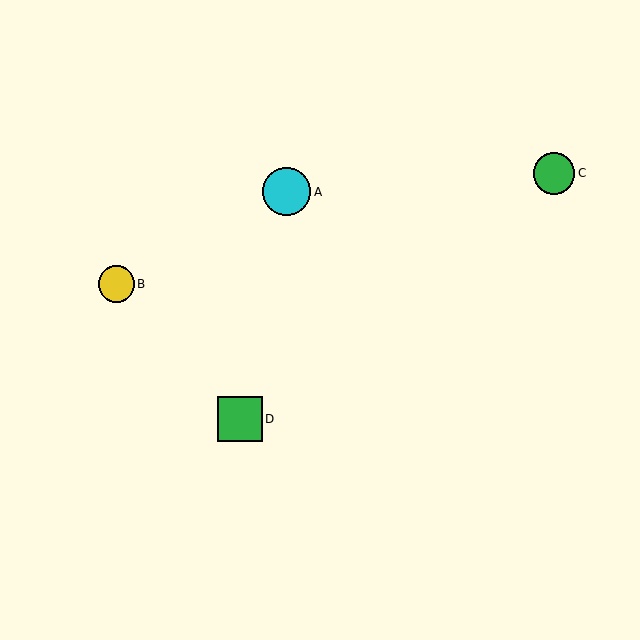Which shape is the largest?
The cyan circle (labeled A) is the largest.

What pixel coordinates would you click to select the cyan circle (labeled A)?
Click at (287, 192) to select the cyan circle A.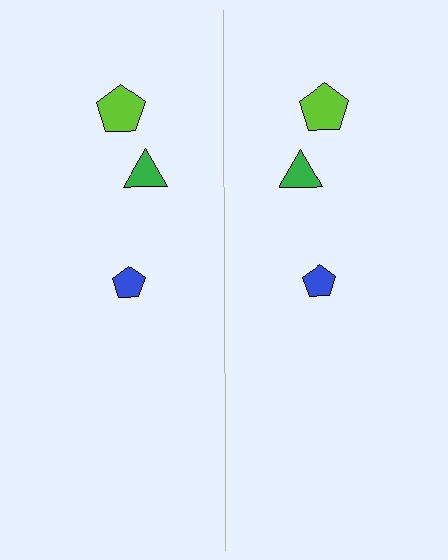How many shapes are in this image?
There are 6 shapes in this image.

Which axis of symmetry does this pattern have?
The pattern has a vertical axis of symmetry running through the center of the image.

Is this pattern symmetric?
Yes, this pattern has bilateral (reflection) symmetry.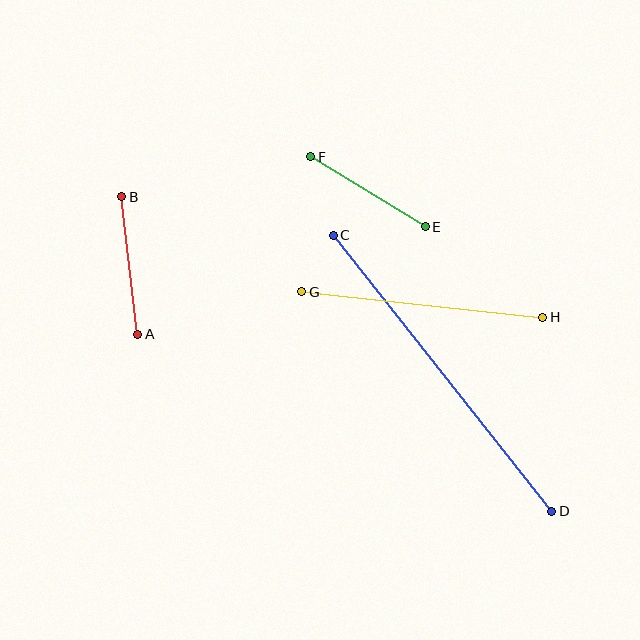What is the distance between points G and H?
The distance is approximately 242 pixels.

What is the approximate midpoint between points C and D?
The midpoint is at approximately (442, 373) pixels.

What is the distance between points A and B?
The distance is approximately 138 pixels.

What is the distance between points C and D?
The distance is approximately 352 pixels.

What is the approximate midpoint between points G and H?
The midpoint is at approximately (422, 304) pixels.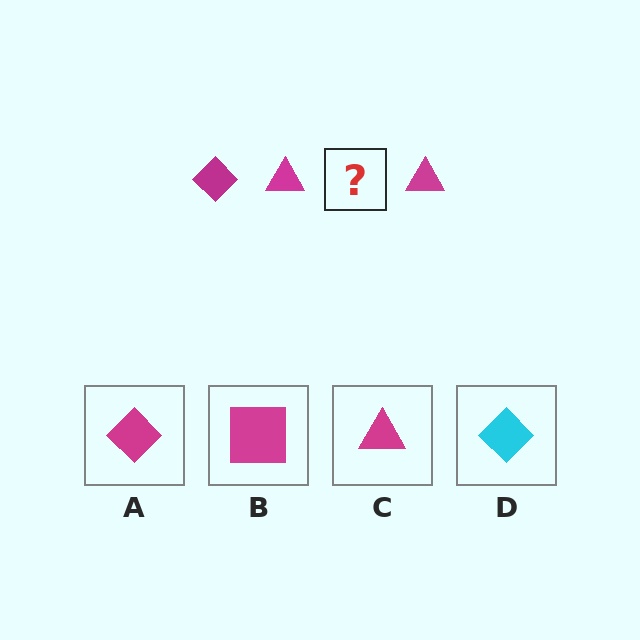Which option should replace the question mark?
Option A.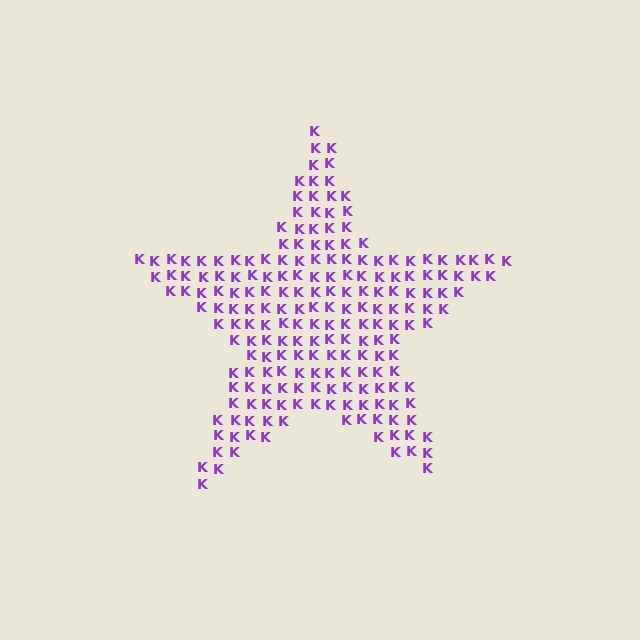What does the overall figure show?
The overall figure shows a star.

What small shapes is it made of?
It is made of small letter K's.